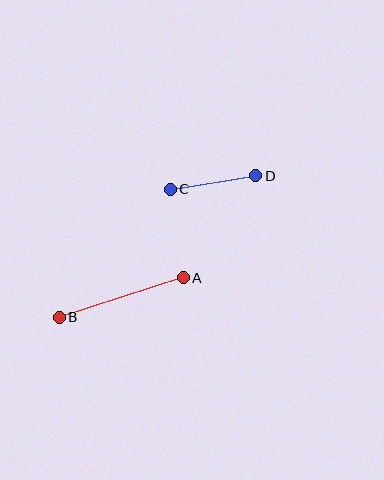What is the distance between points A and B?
The distance is approximately 130 pixels.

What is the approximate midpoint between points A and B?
The midpoint is at approximately (121, 297) pixels.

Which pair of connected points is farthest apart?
Points A and B are farthest apart.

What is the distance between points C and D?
The distance is approximately 87 pixels.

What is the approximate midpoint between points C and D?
The midpoint is at approximately (213, 182) pixels.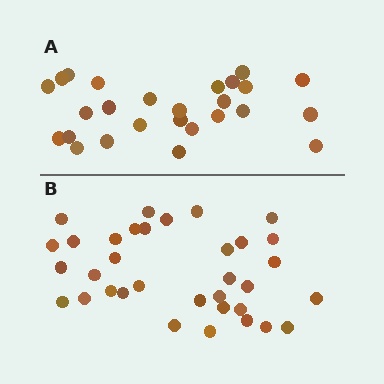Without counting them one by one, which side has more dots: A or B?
Region B (the bottom region) has more dots.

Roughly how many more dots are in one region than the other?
Region B has roughly 8 or so more dots than region A.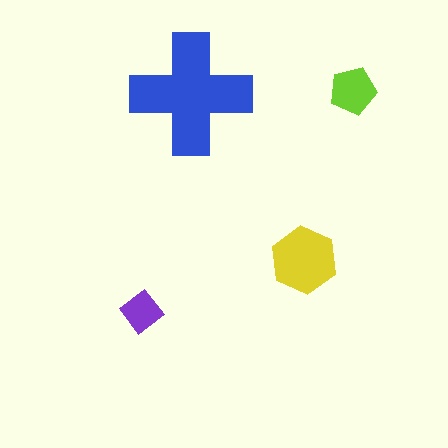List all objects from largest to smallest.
The blue cross, the yellow hexagon, the lime pentagon, the purple diamond.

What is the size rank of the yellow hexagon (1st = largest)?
2nd.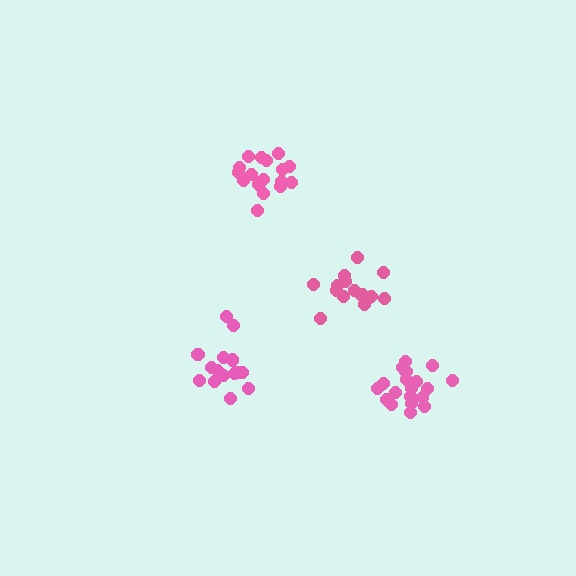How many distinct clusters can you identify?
There are 4 distinct clusters.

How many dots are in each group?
Group 1: 17 dots, Group 2: 16 dots, Group 3: 15 dots, Group 4: 19 dots (67 total).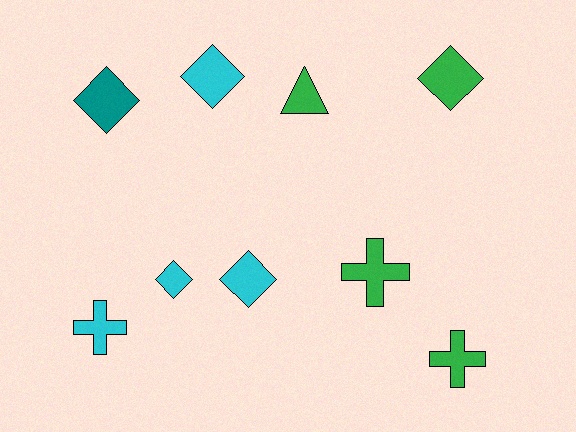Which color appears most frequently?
Green, with 4 objects.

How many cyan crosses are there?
There is 1 cyan cross.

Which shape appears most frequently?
Diamond, with 5 objects.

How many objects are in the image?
There are 9 objects.